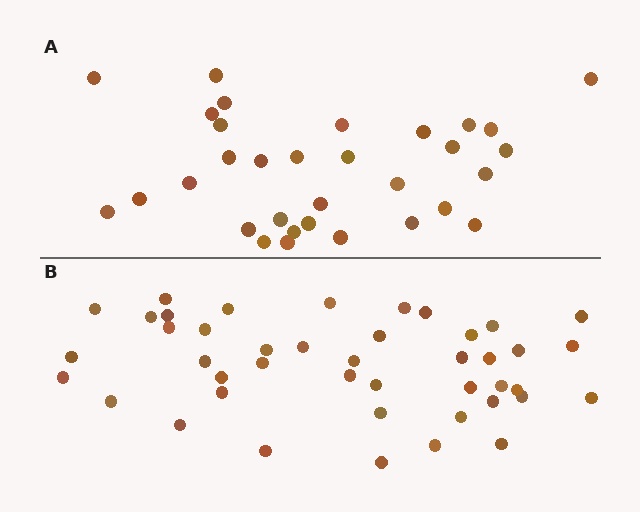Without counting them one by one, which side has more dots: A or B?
Region B (the bottom region) has more dots.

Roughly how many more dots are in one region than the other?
Region B has roughly 12 or so more dots than region A.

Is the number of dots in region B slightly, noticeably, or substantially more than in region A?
Region B has noticeably more, but not dramatically so. The ratio is roughly 1.3 to 1.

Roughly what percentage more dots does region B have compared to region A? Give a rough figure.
About 35% more.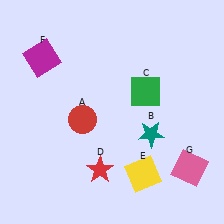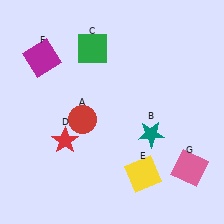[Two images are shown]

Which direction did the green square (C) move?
The green square (C) moved left.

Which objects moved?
The objects that moved are: the green square (C), the red star (D).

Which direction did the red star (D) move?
The red star (D) moved left.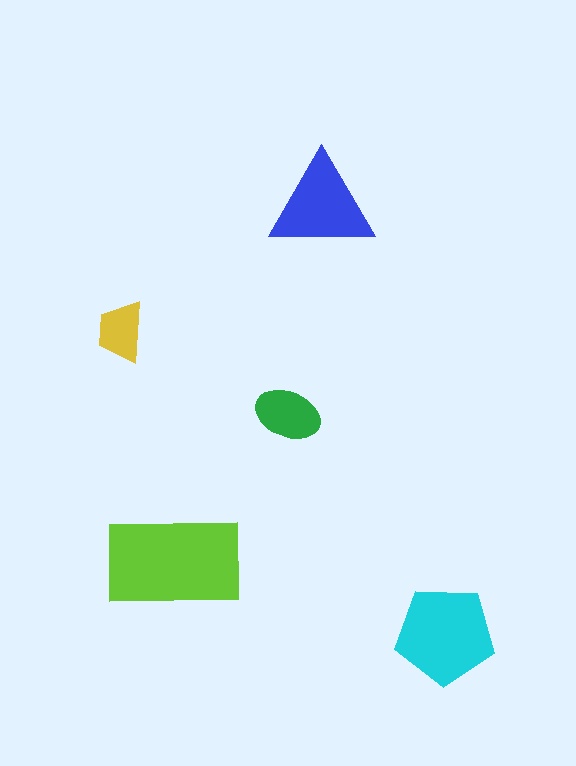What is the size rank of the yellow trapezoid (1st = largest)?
5th.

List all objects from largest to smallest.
The lime rectangle, the cyan pentagon, the blue triangle, the green ellipse, the yellow trapezoid.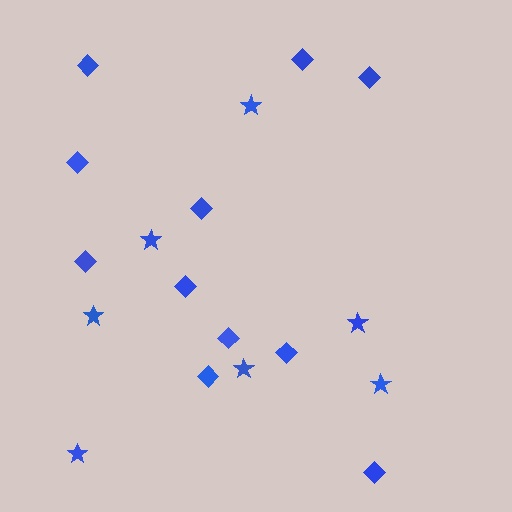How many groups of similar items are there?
There are 2 groups: one group of stars (7) and one group of diamonds (11).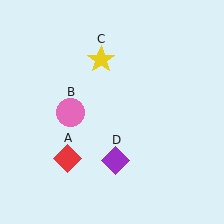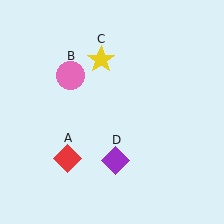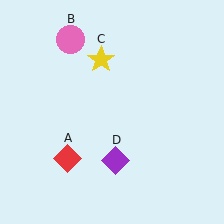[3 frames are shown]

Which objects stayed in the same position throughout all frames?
Red diamond (object A) and yellow star (object C) and purple diamond (object D) remained stationary.